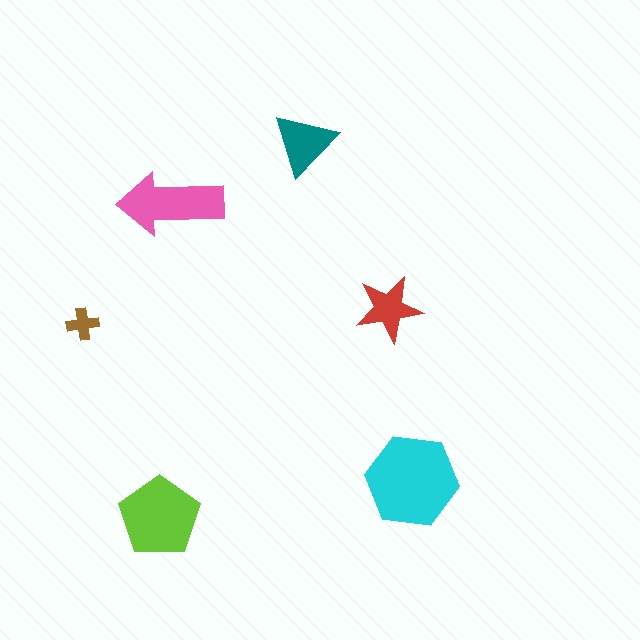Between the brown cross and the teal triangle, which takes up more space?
The teal triangle.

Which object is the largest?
The cyan hexagon.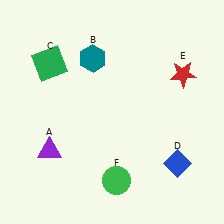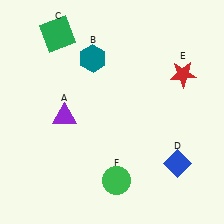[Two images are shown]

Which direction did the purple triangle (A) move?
The purple triangle (A) moved up.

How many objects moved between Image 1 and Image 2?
2 objects moved between the two images.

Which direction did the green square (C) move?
The green square (C) moved up.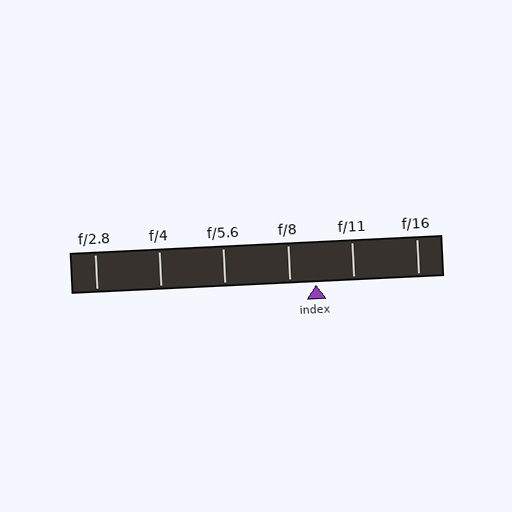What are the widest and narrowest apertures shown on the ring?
The widest aperture shown is f/2.8 and the narrowest is f/16.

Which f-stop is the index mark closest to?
The index mark is closest to f/8.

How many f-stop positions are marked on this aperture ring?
There are 6 f-stop positions marked.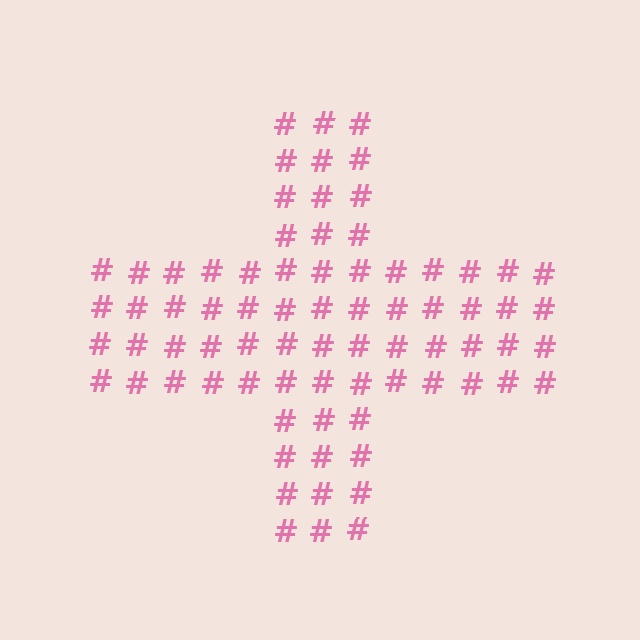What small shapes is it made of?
It is made of small hash symbols.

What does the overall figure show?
The overall figure shows a cross.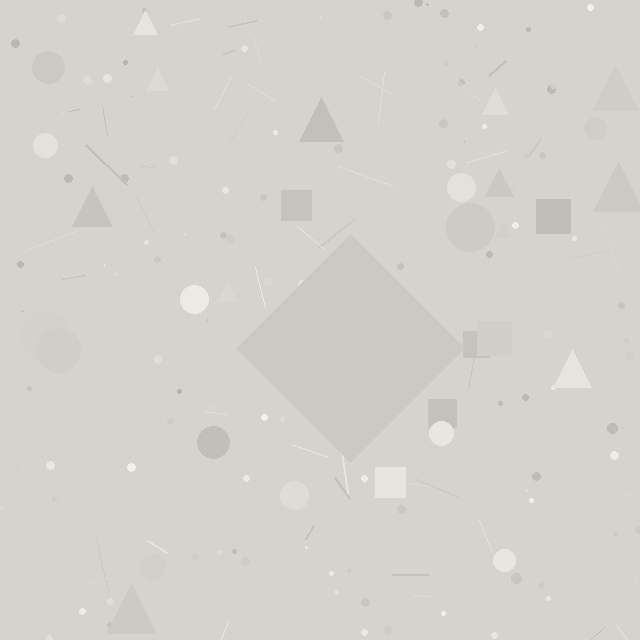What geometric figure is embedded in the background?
A diamond is embedded in the background.